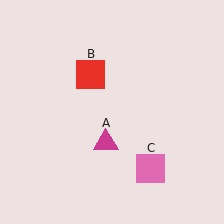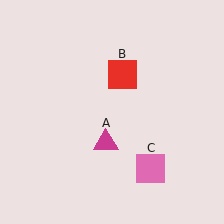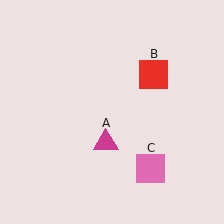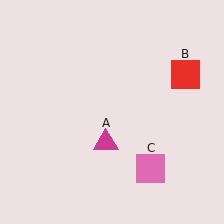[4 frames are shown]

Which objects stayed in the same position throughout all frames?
Magenta triangle (object A) and pink square (object C) remained stationary.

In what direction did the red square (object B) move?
The red square (object B) moved right.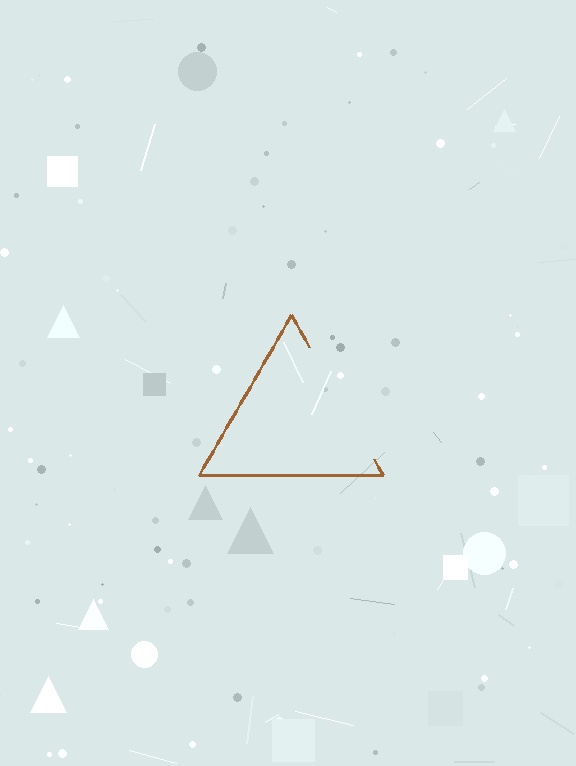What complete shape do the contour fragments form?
The contour fragments form a triangle.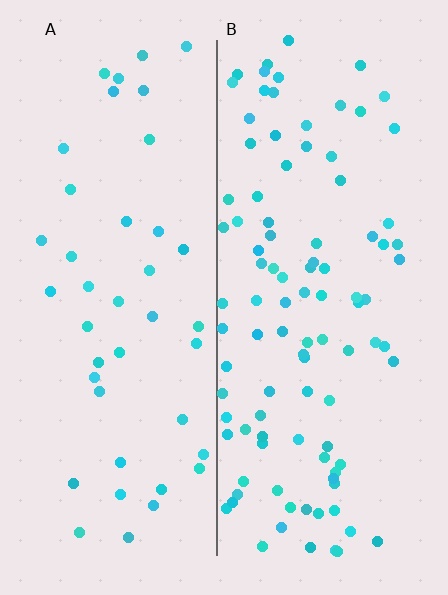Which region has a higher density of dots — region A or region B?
B (the right).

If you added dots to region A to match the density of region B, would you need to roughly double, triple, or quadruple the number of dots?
Approximately double.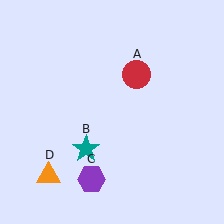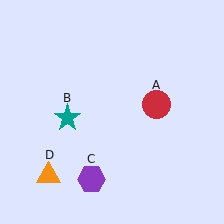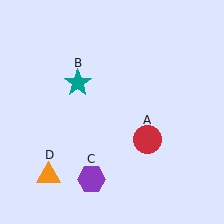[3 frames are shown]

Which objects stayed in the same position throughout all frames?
Purple hexagon (object C) and orange triangle (object D) remained stationary.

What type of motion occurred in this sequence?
The red circle (object A), teal star (object B) rotated clockwise around the center of the scene.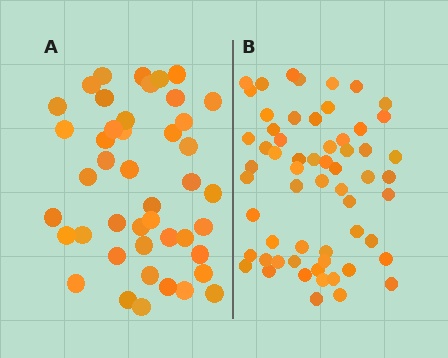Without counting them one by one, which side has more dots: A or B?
Region B (the right region) has more dots.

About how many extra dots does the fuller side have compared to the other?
Region B has approximately 15 more dots than region A.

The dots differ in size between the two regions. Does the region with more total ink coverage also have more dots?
No. Region A has more total ink coverage because its dots are larger, but region B actually contains more individual dots. Total area can be misleading — the number of items is what matters here.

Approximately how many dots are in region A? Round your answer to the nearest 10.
About 40 dots. (The exact count is 44, which rounds to 40.)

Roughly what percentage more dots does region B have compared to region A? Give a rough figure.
About 35% more.